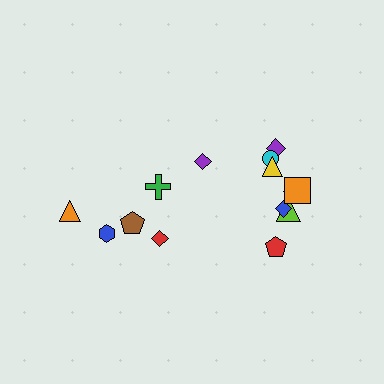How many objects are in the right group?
There are 8 objects.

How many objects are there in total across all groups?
There are 14 objects.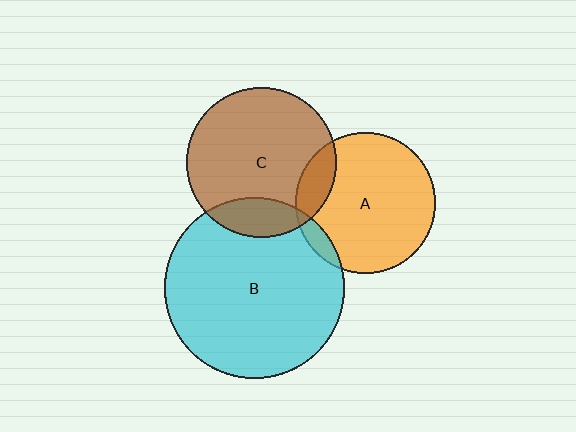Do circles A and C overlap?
Yes.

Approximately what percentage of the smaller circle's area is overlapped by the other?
Approximately 15%.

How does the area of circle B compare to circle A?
Approximately 1.7 times.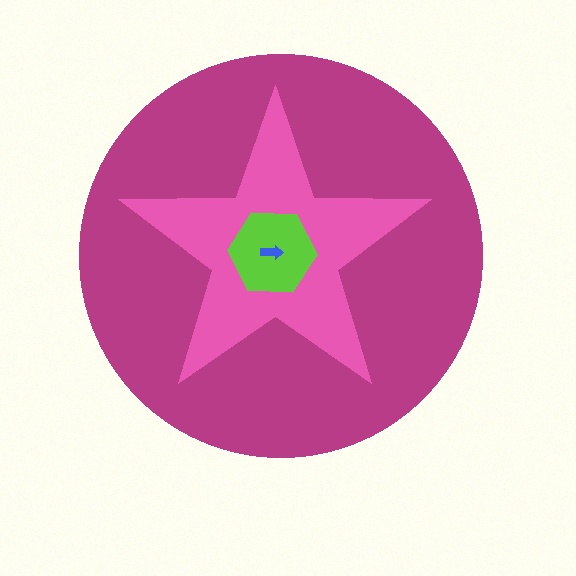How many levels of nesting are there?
4.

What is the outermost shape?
The magenta circle.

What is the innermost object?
The blue arrow.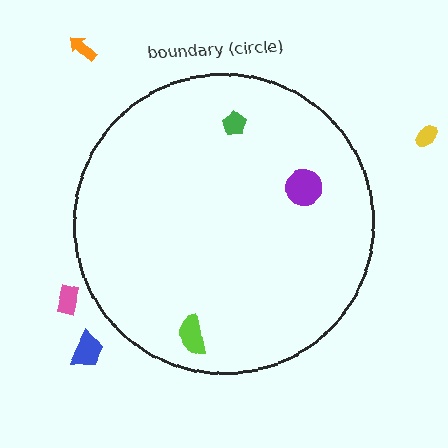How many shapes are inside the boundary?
3 inside, 4 outside.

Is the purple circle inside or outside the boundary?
Inside.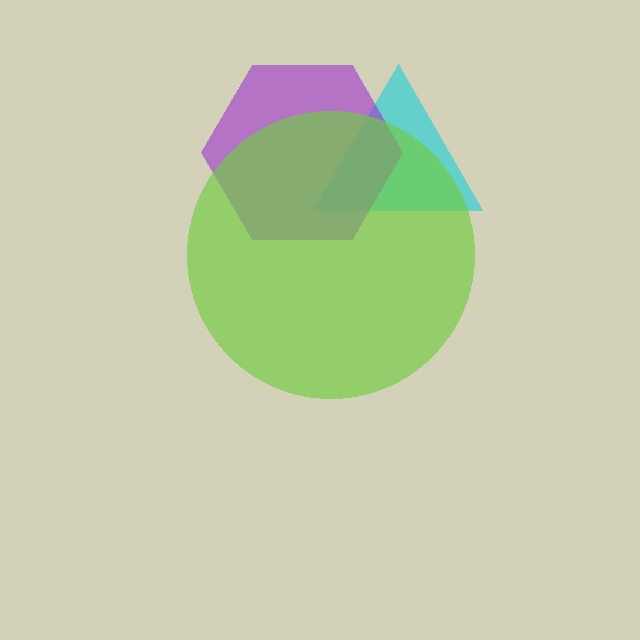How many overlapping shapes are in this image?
There are 3 overlapping shapes in the image.